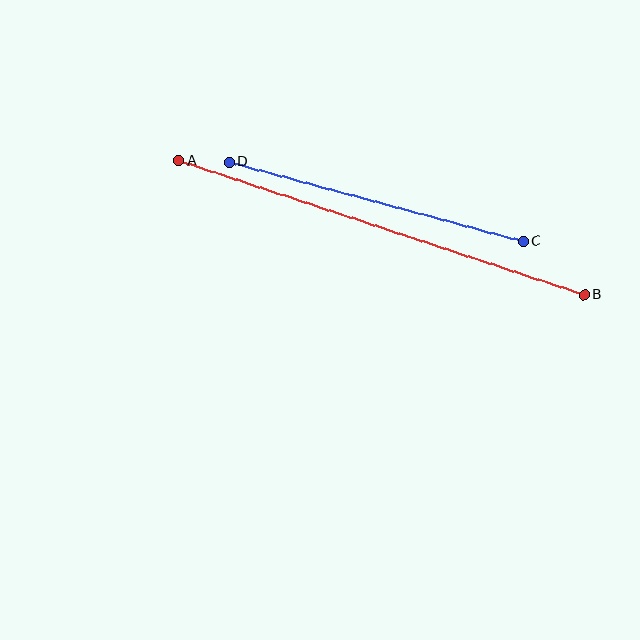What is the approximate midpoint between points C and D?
The midpoint is at approximately (376, 202) pixels.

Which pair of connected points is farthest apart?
Points A and B are farthest apart.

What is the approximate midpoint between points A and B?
The midpoint is at approximately (382, 228) pixels.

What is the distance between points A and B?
The distance is approximately 427 pixels.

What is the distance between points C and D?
The distance is approximately 304 pixels.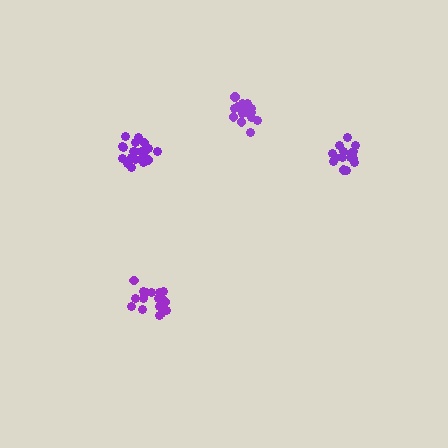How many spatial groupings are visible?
There are 4 spatial groupings.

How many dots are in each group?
Group 1: 19 dots, Group 2: 21 dots, Group 3: 16 dots, Group 4: 15 dots (71 total).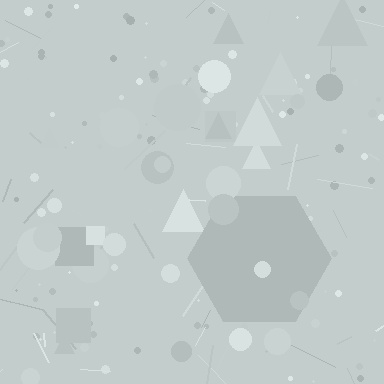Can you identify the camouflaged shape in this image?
The camouflaged shape is a hexagon.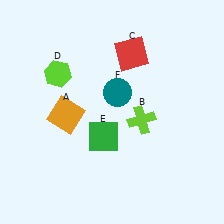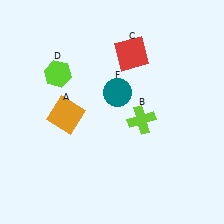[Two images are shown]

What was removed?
The green square (E) was removed in Image 2.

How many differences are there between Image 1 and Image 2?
There is 1 difference between the two images.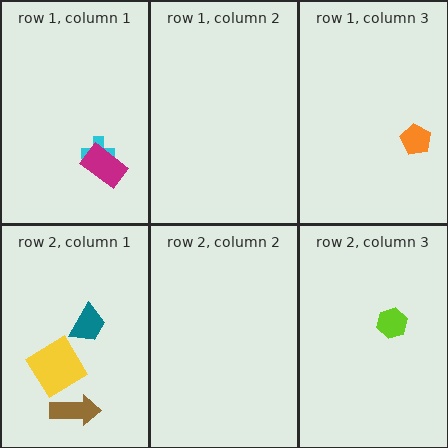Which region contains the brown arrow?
The row 2, column 1 region.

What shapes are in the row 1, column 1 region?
The cyan cross, the magenta rectangle.